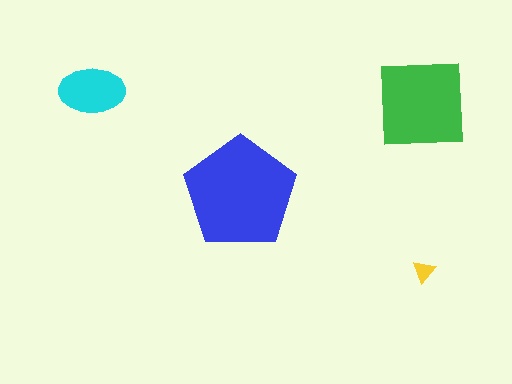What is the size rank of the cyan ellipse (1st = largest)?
3rd.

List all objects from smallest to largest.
The yellow triangle, the cyan ellipse, the green square, the blue pentagon.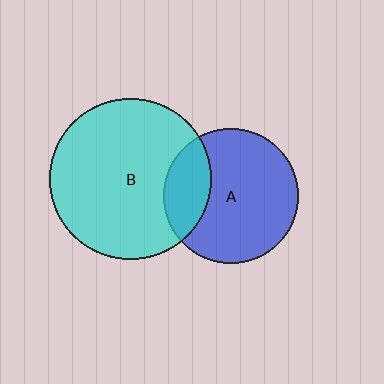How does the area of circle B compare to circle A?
Approximately 1.4 times.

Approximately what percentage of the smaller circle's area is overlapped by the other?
Approximately 25%.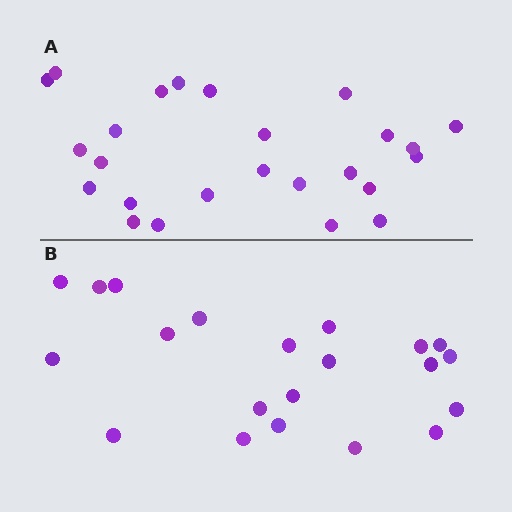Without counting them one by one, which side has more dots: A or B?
Region A (the top region) has more dots.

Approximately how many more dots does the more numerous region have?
Region A has about 4 more dots than region B.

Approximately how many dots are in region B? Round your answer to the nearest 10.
About 20 dots. (The exact count is 21, which rounds to 20.)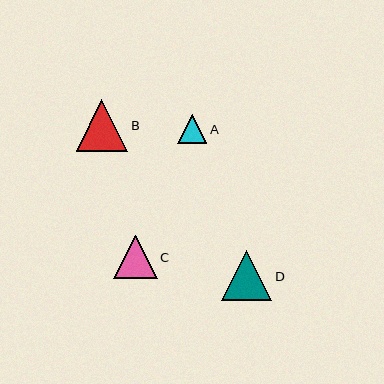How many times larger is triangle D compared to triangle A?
Triangle D is approximately 1.7 times the size of triangle A.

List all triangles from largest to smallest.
From largest to smallest: B, D, C, A.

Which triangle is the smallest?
Triangle A is the smallest with a size of approximately 29 pixels.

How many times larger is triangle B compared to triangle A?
Triangle B is approximately 1.8 times the size of triangle A.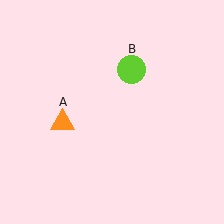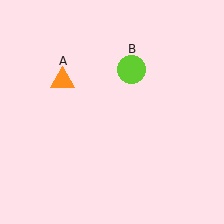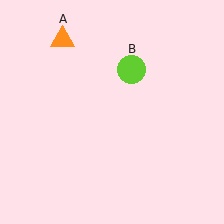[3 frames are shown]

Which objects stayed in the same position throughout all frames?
Lime circle (object B) remained stationary.